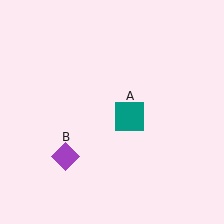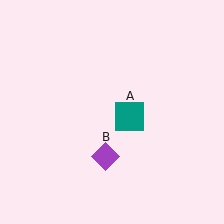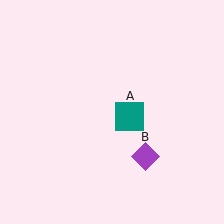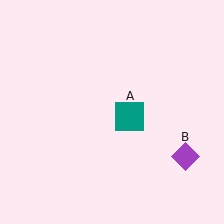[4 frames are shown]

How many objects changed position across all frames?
1 object changed position: purple diamond (object B).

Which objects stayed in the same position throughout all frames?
Teal square (object A) remained stationary.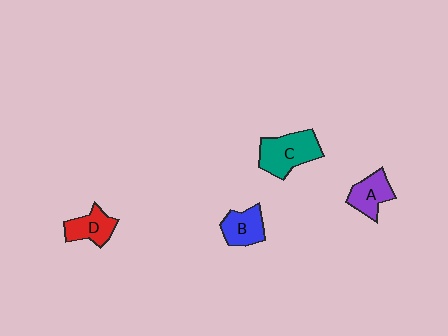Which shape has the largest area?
Shape C (teal).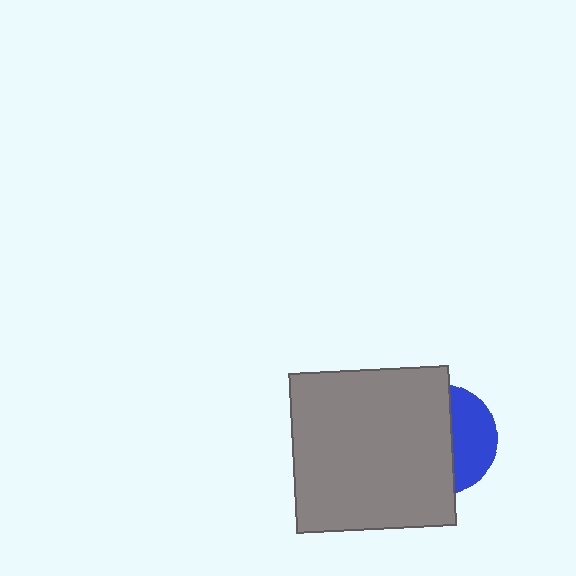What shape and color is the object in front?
The object in front is a gray square.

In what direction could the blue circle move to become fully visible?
The blue circle could move right. That would shift it out from behind the gray square entirely.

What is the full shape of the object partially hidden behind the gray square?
The partially hidden object is a blue circle.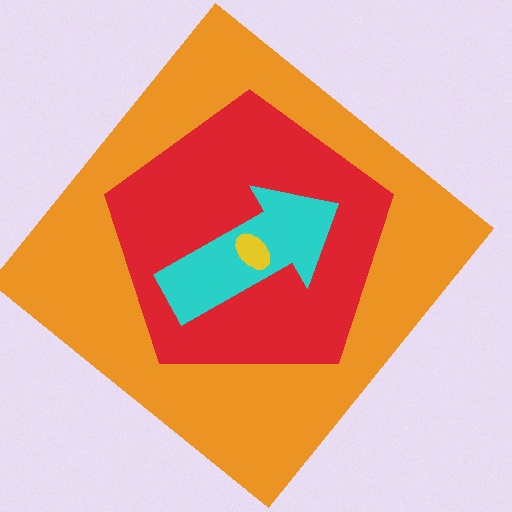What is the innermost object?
The yellow ellipse.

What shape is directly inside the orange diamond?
The red pentagon.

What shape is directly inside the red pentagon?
The cyan arrow.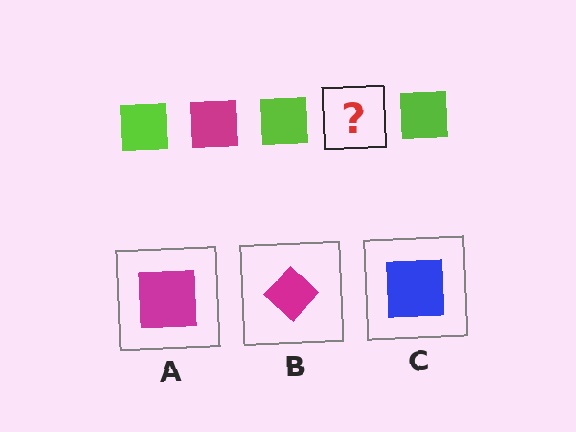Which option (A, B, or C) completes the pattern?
A.